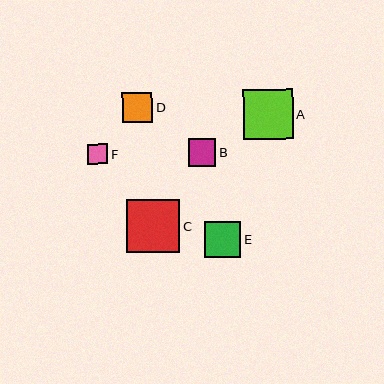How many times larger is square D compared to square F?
Square D is approximately 1.5 times the size of square F.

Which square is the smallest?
Square F is the smallest with a size of approximately 21 pixels.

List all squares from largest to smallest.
From largest to smallest: C, A, E, D, B, F.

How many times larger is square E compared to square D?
Square E is approximately 1.2 times the size of square D.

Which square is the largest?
Square C is the largest with a size of approximately 53 pixels.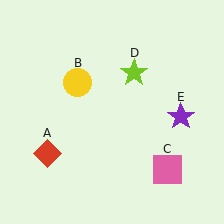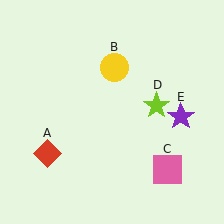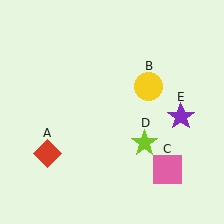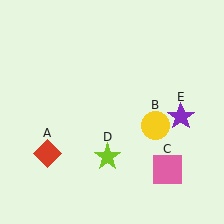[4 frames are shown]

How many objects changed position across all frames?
2 objects changed position: yellow circle (object B), lime star (object D).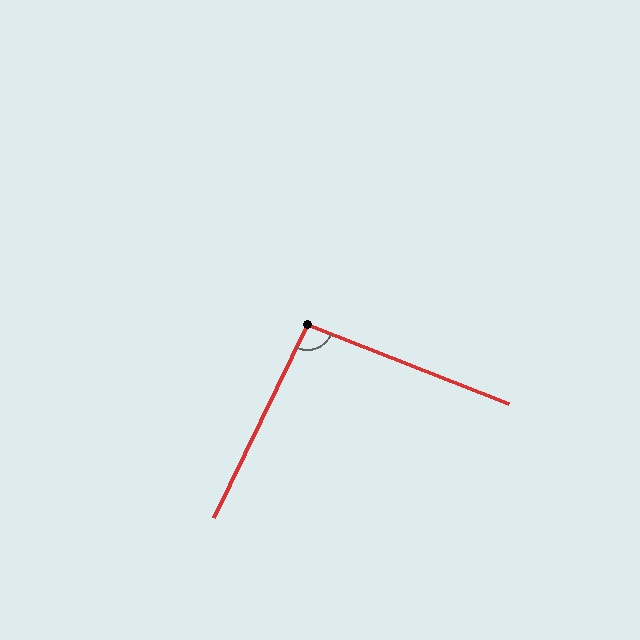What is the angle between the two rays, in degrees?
Approximately 94 degrees.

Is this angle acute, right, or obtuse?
It is approximately a right angle.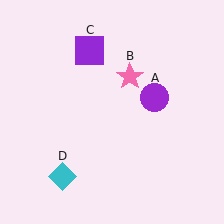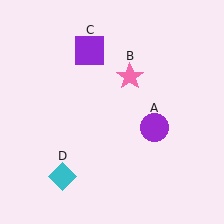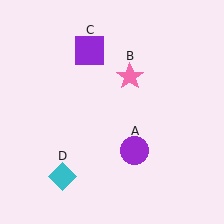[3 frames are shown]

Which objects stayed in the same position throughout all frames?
Pink star (object B) and purple square (object C) and cyan diamond (object D) remained stationary.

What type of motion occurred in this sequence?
The purple circle (object A) rotated clockwise around the center of the scene.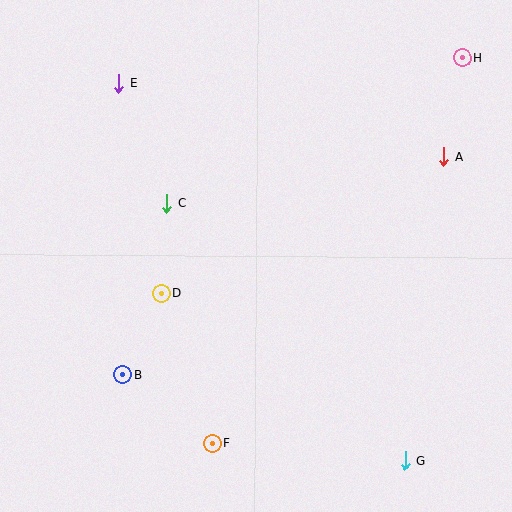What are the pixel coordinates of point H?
Point H is at (463, 58).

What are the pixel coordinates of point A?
Point A is at (443, 157).